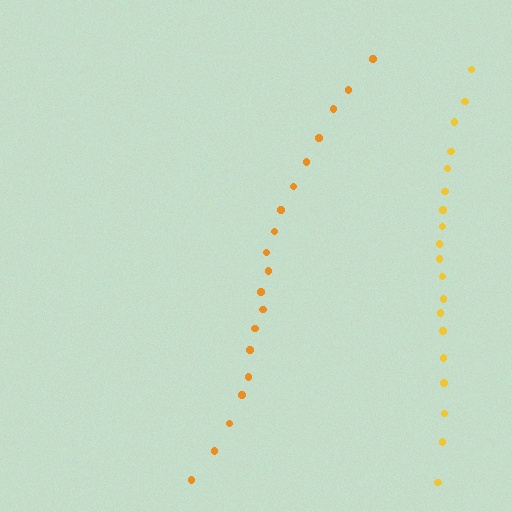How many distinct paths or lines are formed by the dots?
There are 2 distinct paths.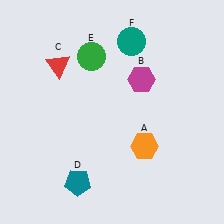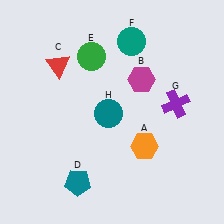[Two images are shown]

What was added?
A purple cross (G), a teal circle (H) were added in Image 2.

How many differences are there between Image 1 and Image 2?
There are 2 differences between the two images.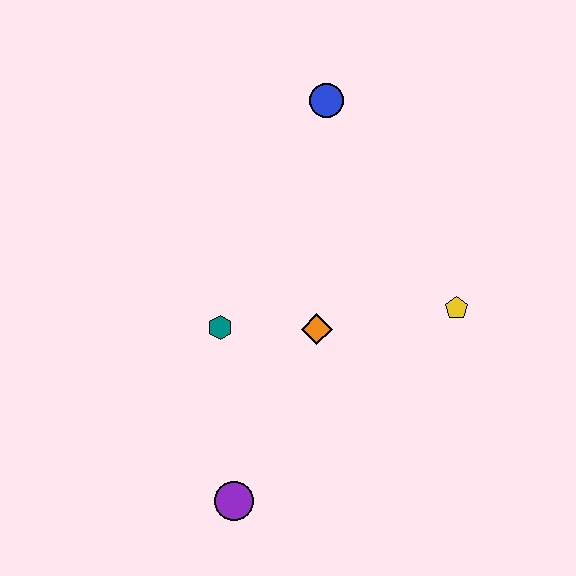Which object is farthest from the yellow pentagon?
The purple circle is farthest from the yellow pentagon.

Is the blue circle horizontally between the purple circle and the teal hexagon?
No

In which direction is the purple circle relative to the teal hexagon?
The purple circle is below the teal hexagon.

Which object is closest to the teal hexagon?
The orange diamond is closest to the teal hexagon.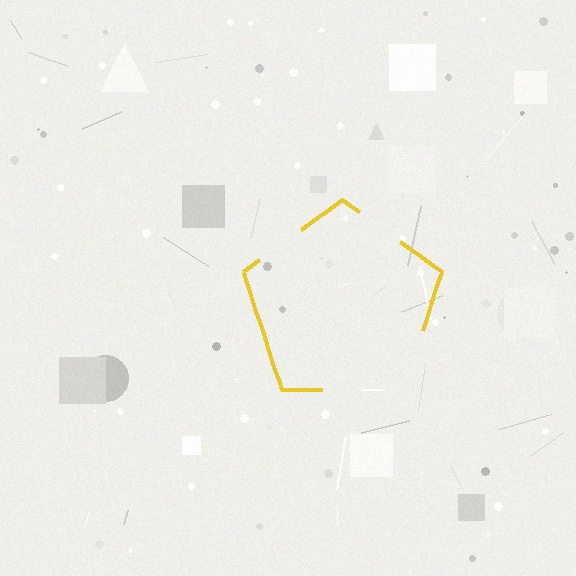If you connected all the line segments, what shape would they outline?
They would outline a pentagon.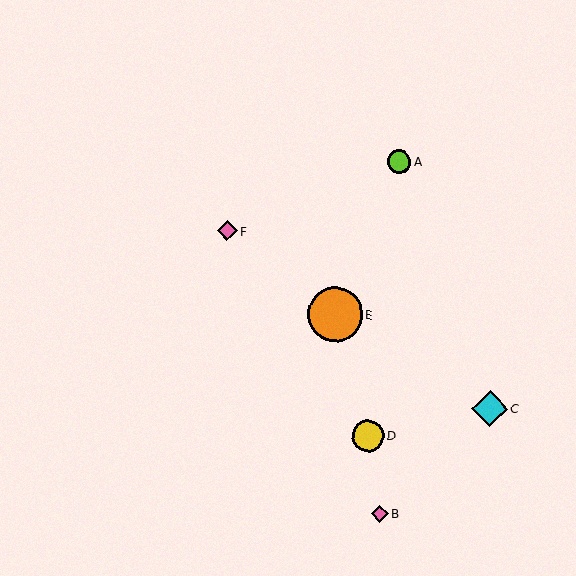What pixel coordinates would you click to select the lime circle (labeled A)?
Click at (399, 162) to select the lime circle A.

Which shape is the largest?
The orange circle (labeled E) is the largest.